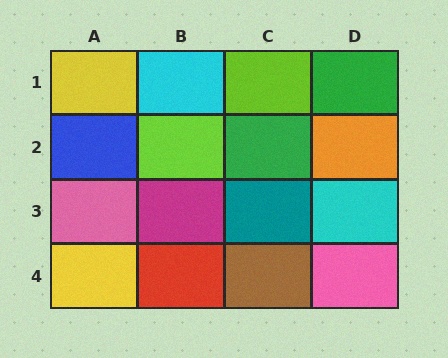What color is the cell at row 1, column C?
Lime.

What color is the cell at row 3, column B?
Magenta.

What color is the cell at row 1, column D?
Green.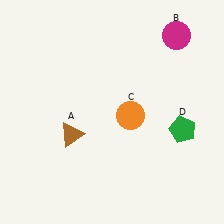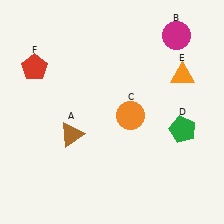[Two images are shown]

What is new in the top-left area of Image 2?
A red pentagon (F) was added in the top-left area of Image 2.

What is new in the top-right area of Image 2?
An orange triangle (E) was added in the top-right area of Image 2.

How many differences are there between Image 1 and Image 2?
There are 2 differences between the two images.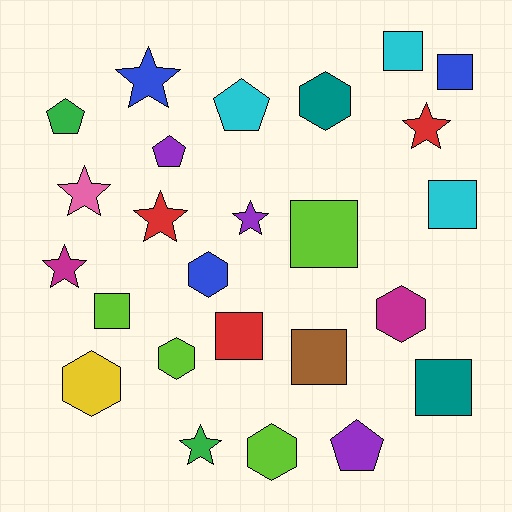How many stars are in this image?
There are 7 stars.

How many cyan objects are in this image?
There are 3 cyan objects.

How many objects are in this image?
There are 25 objects.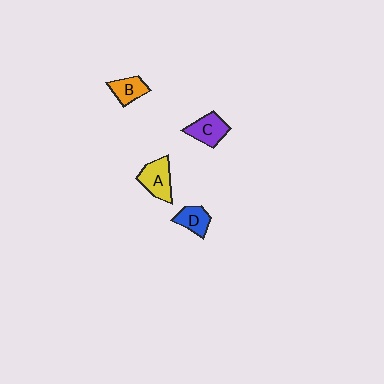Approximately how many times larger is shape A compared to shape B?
Approximately 1.4 times.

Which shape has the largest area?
Shape A (yellow).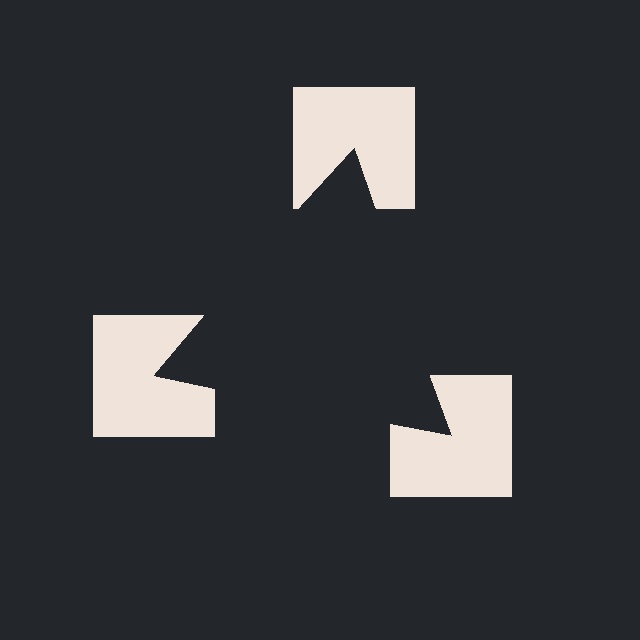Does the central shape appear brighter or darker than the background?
It typically appears slightly darker than the background, even though no actual brightness change is drawn.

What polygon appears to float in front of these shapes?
An illusory triangle — its edges are inferred from the aligned wedge cuts in the notched squares, not physically drawn.